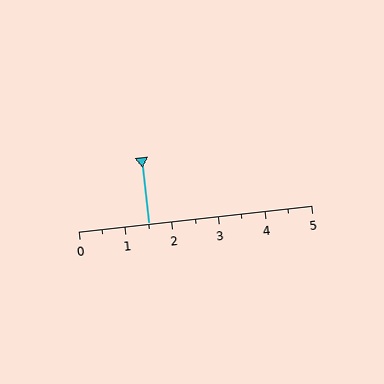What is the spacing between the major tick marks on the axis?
The major ticks are spaced 1 apart.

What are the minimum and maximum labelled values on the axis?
The axis runs from 0 to 5.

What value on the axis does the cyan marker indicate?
The marker indicates approximately 1.5.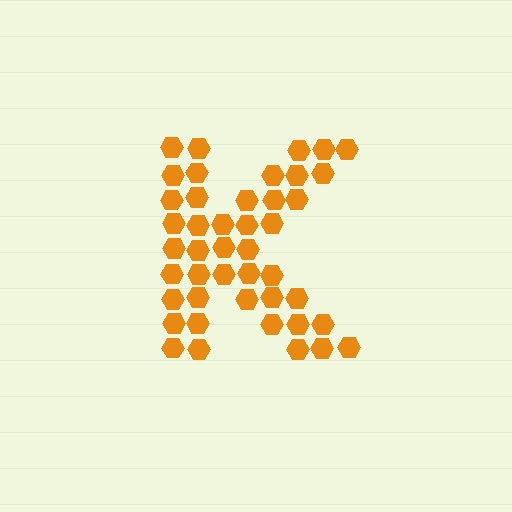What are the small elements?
The small elements are hexagons.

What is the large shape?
The large shape is the letter K.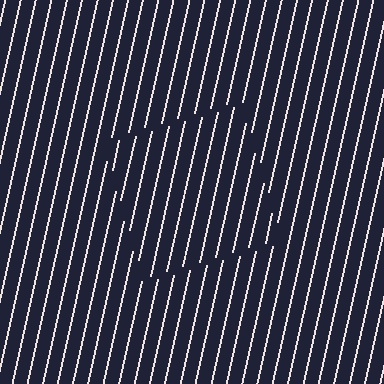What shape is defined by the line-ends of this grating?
An illusory square. The interior of the shape contains the same grating, shifted by half a period — the contour is defined by the phase discontinuity where line-ends from the inner and outer gratings abut.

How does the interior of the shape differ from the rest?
The interior of the shape contains the same grating, shifted by half a period — the contour is defined by the phase discontinuity where line-ends from the inner and outer gratings abut.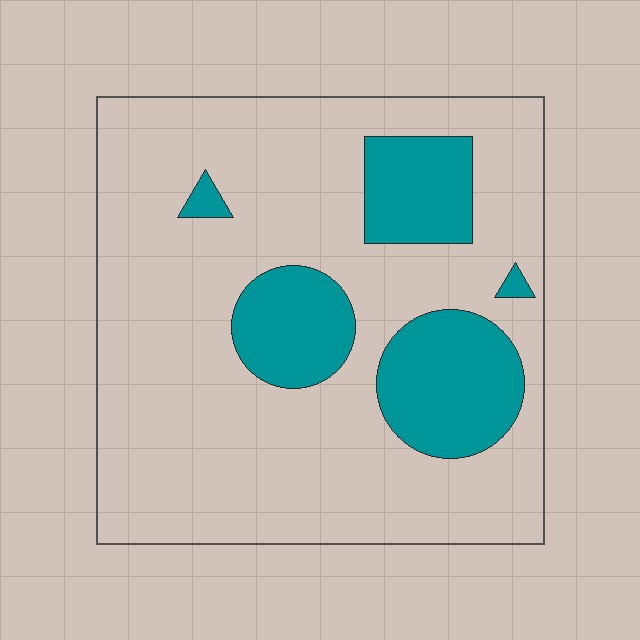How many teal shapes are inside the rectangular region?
5.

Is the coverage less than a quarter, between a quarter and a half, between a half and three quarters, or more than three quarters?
Less than a quarter.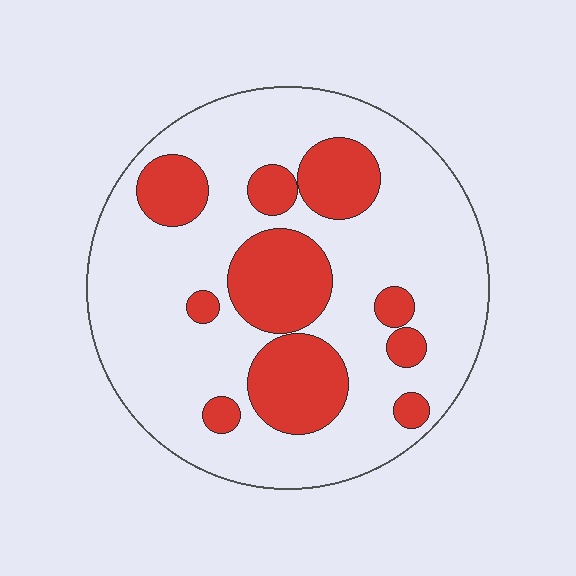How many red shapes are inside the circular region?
10.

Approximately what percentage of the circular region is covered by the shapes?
Approximately 25%.